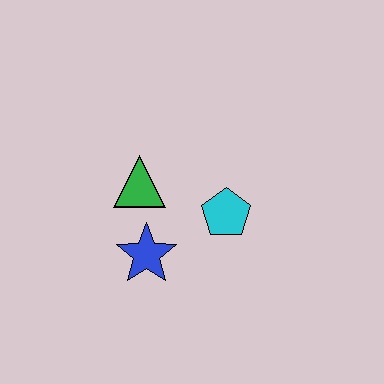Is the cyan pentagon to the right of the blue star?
Yes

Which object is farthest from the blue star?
The cyan pentagon is farthest from the blue star.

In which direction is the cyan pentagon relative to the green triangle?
The cyan pentagon is to the right of the green triangle.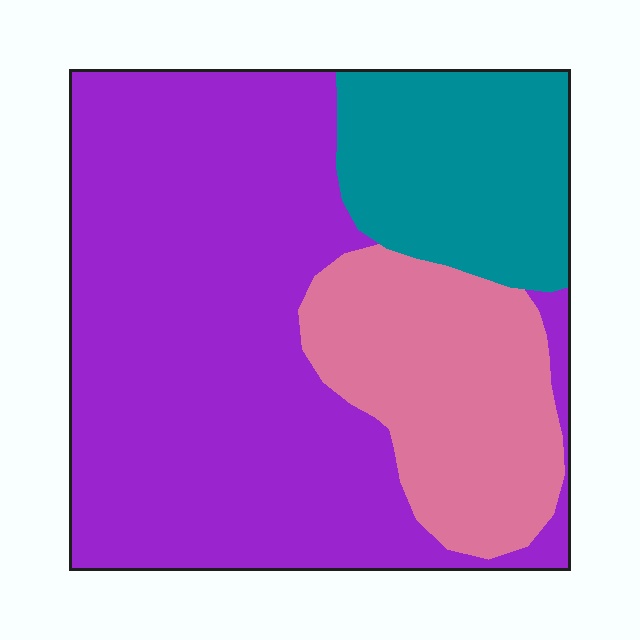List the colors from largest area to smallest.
From largest to smallest: purple, pink, teal.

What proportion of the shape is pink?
Pink covers roughly 20% of the shape.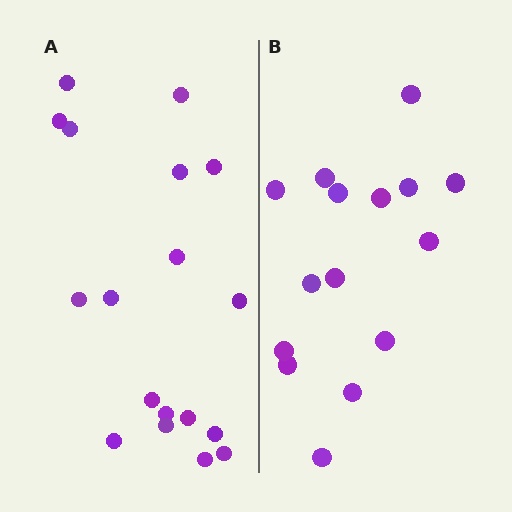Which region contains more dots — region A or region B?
Region A (the left region) has more dots.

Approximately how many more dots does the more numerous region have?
Region A has just a few more — roughly 2 or 3 more dots than region B.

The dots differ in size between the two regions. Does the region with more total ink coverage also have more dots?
No. Region B has more total ink coverage because its dots are larger, but region A actually contains more individual dots. Total area can be misleading — the number of items is what matters here.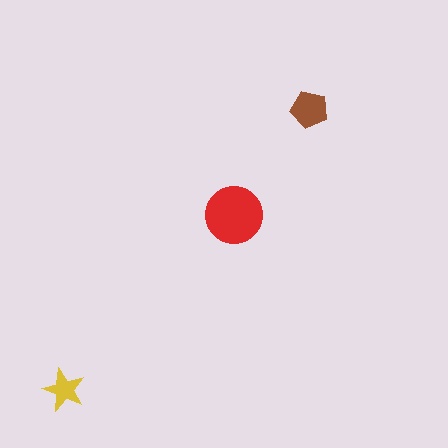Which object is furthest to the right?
The brown pentagon is rightmost.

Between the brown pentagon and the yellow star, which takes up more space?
The brown pentagon.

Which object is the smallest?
The yellow star.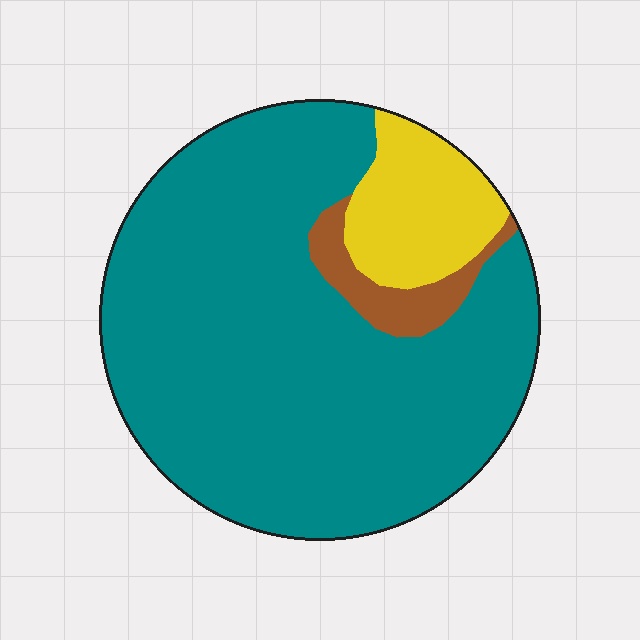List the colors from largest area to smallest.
From largest to smallest: teal, yellow, brown.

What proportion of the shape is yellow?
Yellow takes up less than a sixth of the shape.